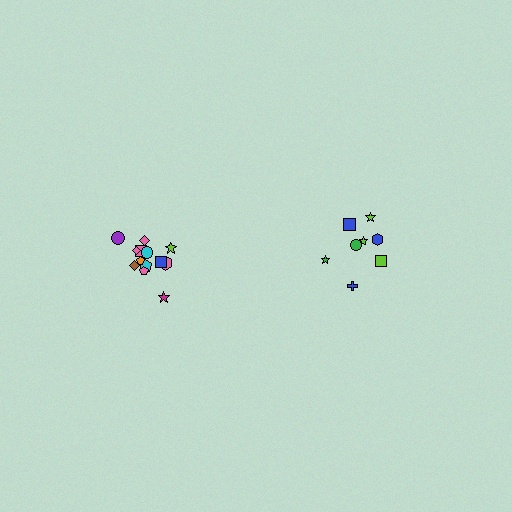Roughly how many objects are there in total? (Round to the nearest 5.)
Roughly 25 objects in total.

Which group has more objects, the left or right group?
The left group.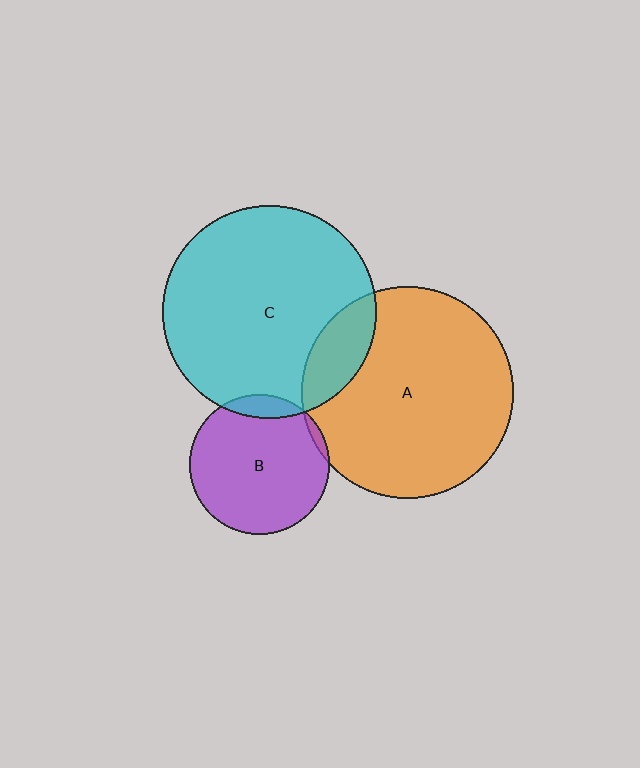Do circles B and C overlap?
Yes.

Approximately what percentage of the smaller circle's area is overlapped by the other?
Approximately 10%.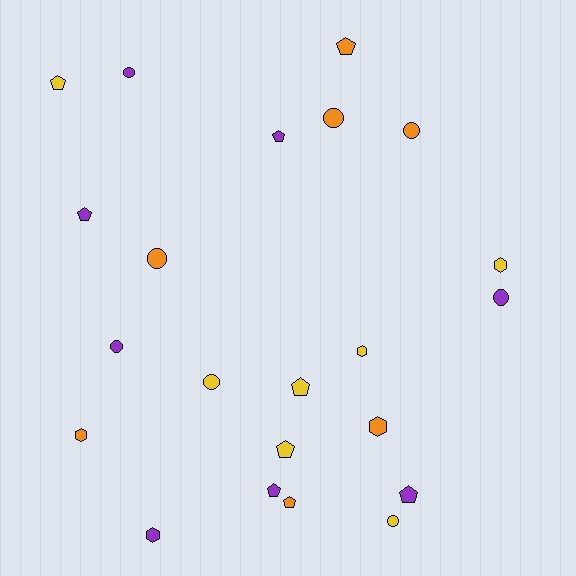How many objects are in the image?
There are 22 objects.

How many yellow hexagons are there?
There are 2 yellow hexagons.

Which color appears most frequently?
Purple, with 8 objects.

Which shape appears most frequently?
Pentagon, with 9 objects.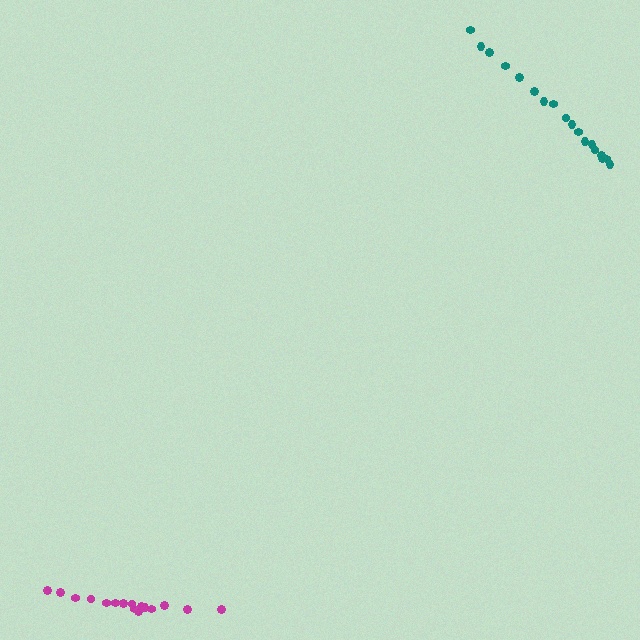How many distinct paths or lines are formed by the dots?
There are 2 distinct paths.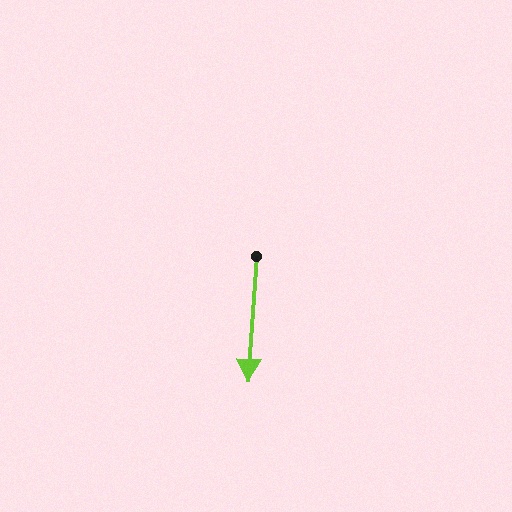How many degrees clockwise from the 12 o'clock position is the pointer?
Approximately 184 degrees.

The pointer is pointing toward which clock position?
Roughly 6 o'clock.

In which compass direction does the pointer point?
South.